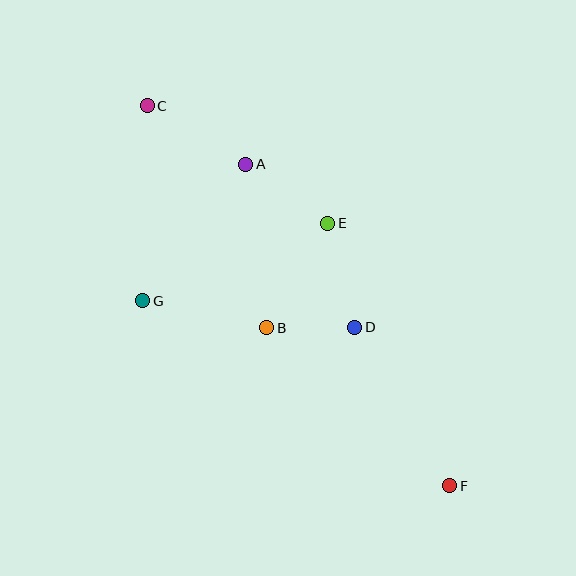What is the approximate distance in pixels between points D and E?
The distance between D and E is approximately 108 pixels.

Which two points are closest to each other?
Points B and D are closest to each other.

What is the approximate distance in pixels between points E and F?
The distance between E and F is approximately 289 pixels.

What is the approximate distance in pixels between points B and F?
The distance between B and F is approximately 242 pixels.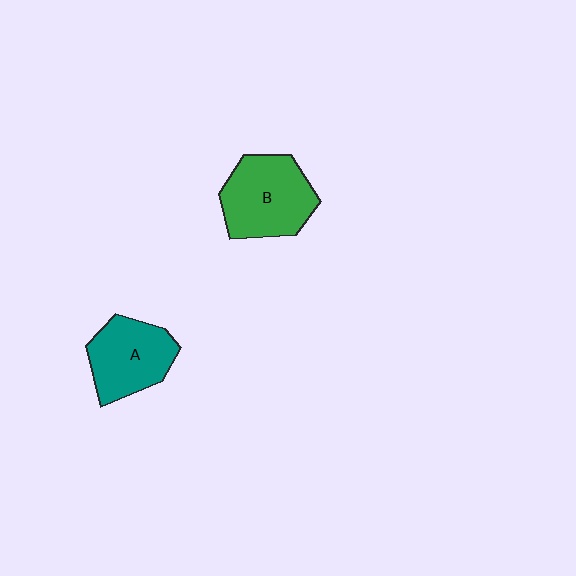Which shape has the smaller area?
Shape A (teal).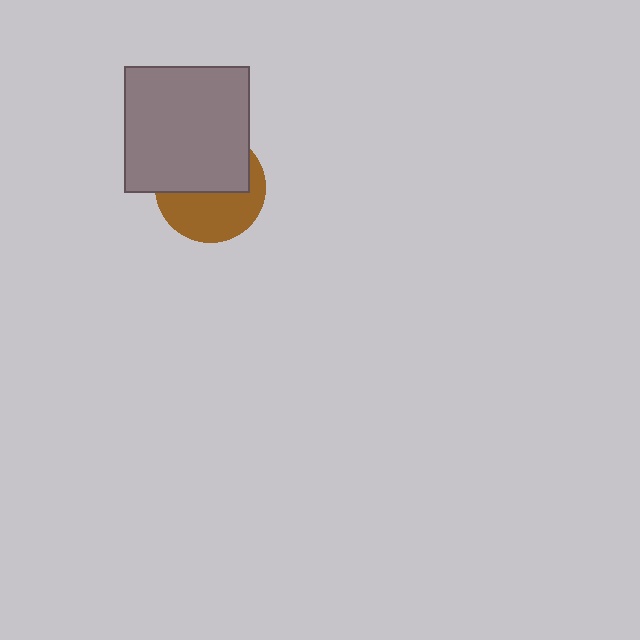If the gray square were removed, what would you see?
You would see the complete brown circle.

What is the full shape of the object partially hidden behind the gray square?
The partially hidden object is a brown circle.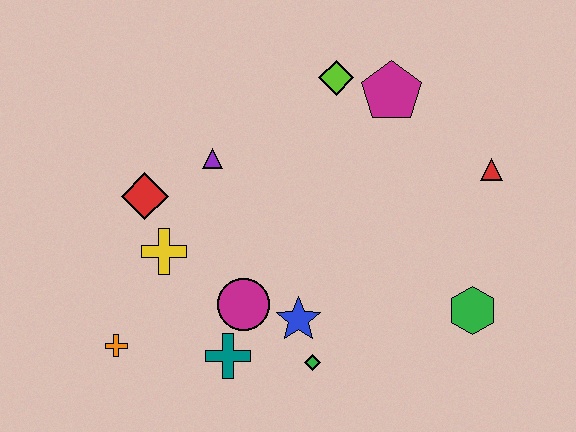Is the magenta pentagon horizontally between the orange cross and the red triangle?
Yes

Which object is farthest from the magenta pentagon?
The orange cross is farthest from the magenta pentagon.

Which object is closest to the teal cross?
The magenta circle is closest to the teal cross.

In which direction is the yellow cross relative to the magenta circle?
The yellow cross is to the left of the magenta circle.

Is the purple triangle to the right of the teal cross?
No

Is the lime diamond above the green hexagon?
Yes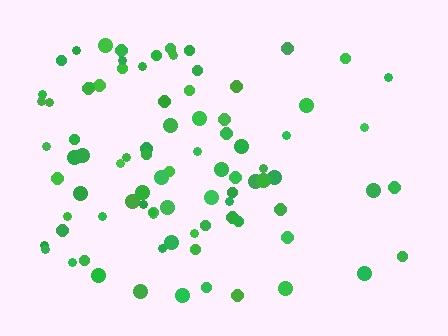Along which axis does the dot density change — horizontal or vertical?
Horizontal.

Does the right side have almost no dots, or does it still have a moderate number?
Still a moderate number, just noticeably fewer than the left.